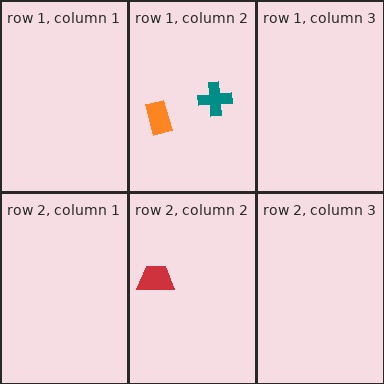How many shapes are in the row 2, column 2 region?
1.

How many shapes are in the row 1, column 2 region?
2.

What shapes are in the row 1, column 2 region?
The orange rectangle, the teal cross.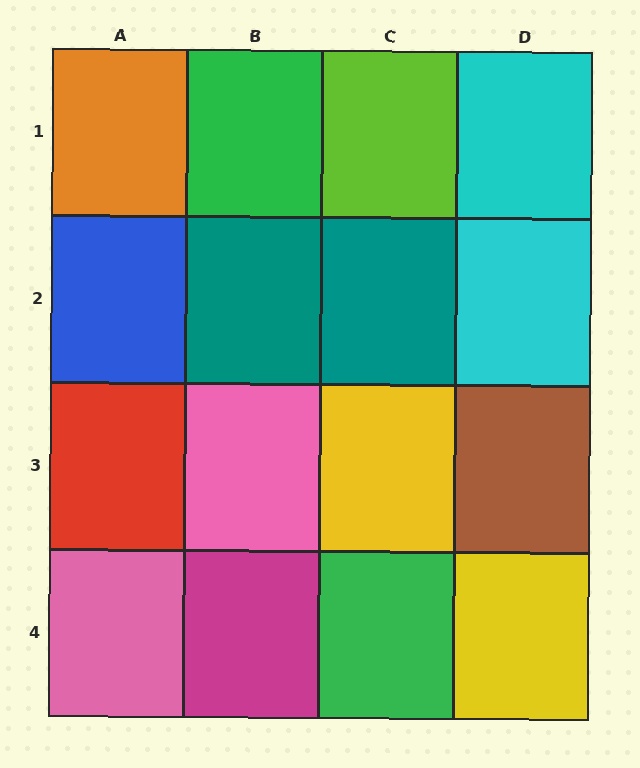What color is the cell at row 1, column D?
Cyan.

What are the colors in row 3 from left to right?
Red, pink, yellow, brown.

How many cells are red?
1 cell is red.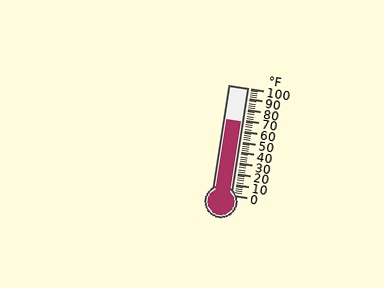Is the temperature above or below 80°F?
The temperature is below 80°F.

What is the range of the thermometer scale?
The thermometer scale ranges from 0°F to 100°F.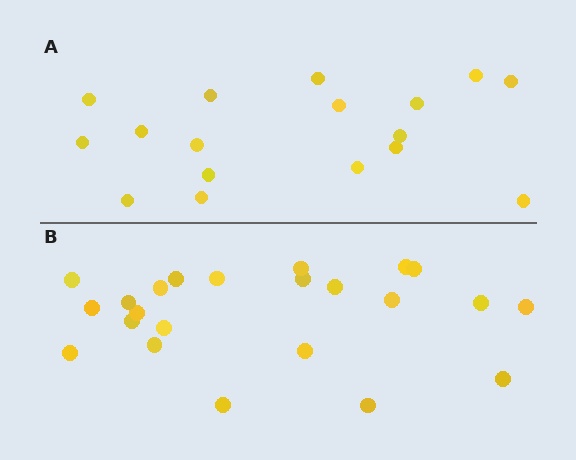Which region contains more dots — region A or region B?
Region B (the bottom region) has more dots.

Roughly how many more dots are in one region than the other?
Region B has about 6 more dots than region A.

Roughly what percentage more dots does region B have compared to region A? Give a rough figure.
About 35% more.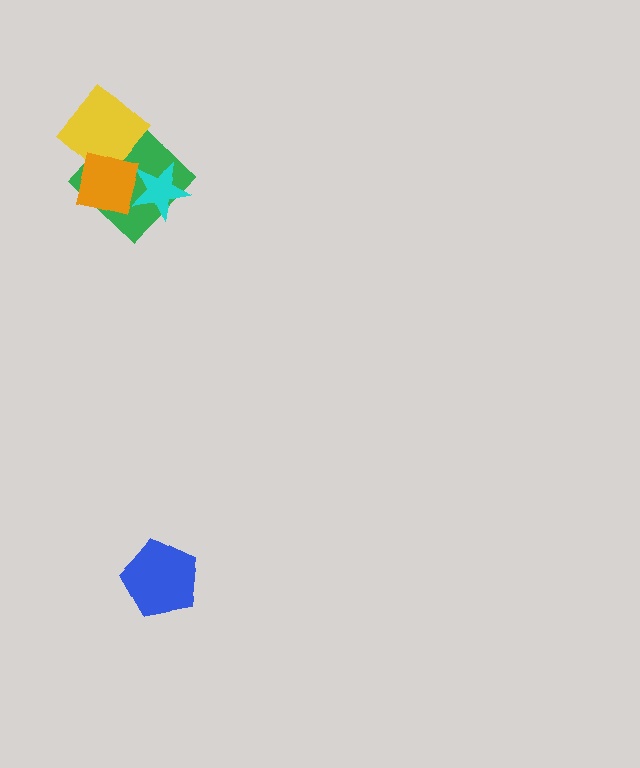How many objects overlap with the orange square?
2 objects overlap with the orange square.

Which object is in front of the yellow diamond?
The orange square is in front of the yellow diamond.